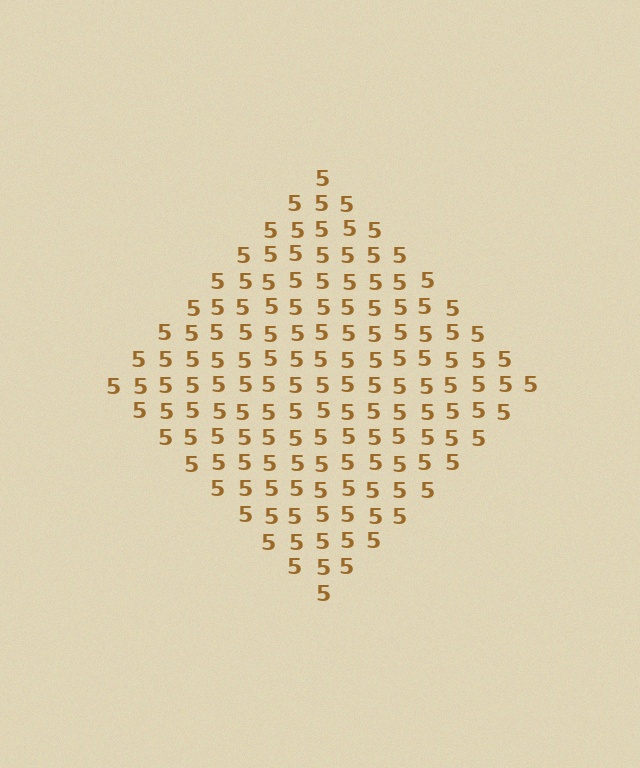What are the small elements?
The small elements are digit 5's.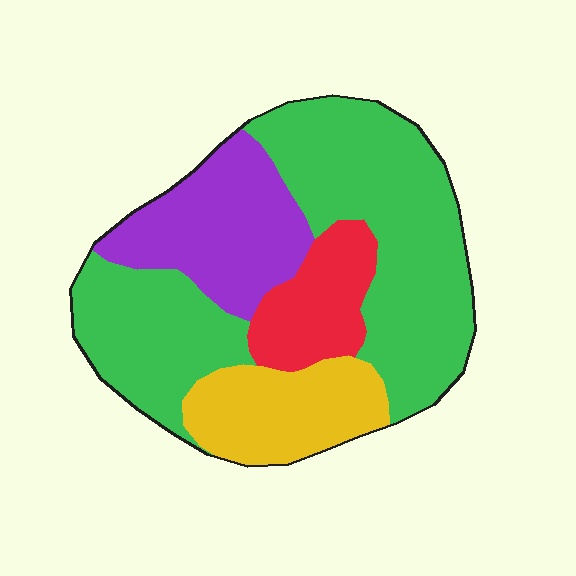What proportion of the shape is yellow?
Yellow covers roughly 15% of the shape.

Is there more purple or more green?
Green.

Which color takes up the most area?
Green, at roughly 55%.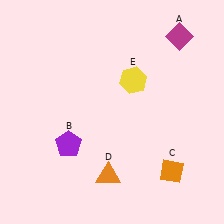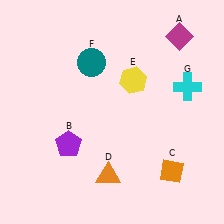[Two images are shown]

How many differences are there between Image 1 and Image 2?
There are 2 differences between the two images.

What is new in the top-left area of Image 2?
A teal circle (F) was added in the top-left area of Image 2.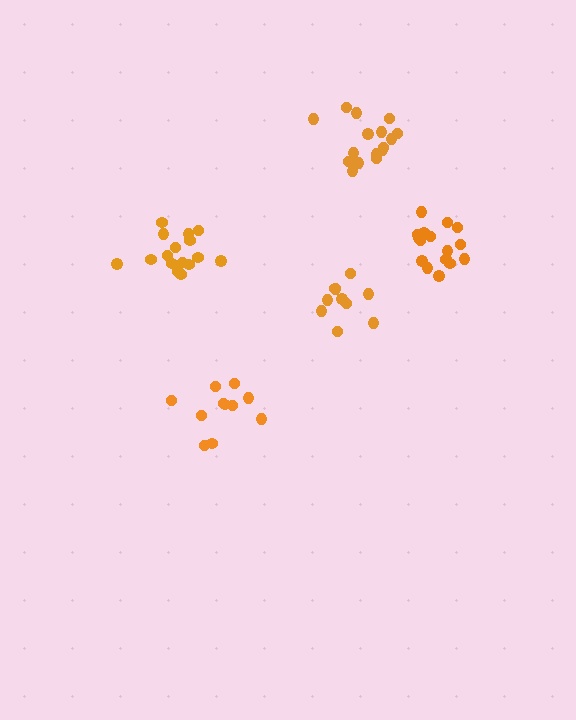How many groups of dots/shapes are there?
There are 5 groups.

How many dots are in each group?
Group 1: 16 dots, Group 2: 11 dots, Group 3: 16 dots, Group 4: 10 dots, Group 5: 16 dots (69 total).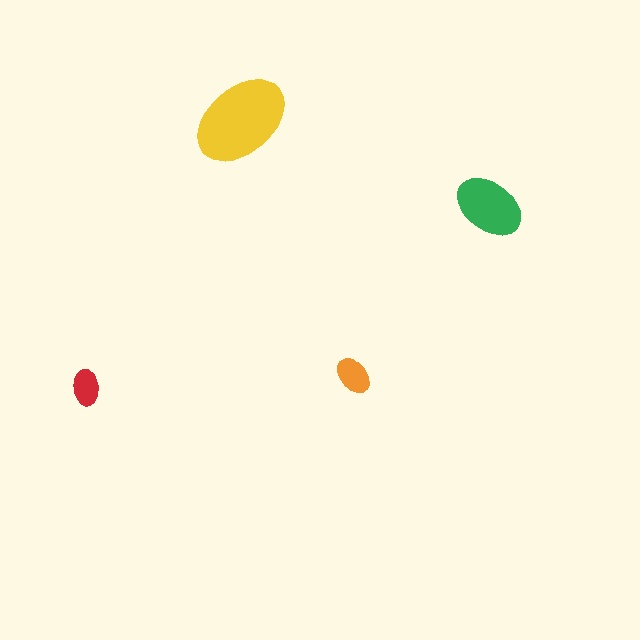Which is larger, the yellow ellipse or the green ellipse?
The yellow one.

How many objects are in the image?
There are 4 objects in the image.